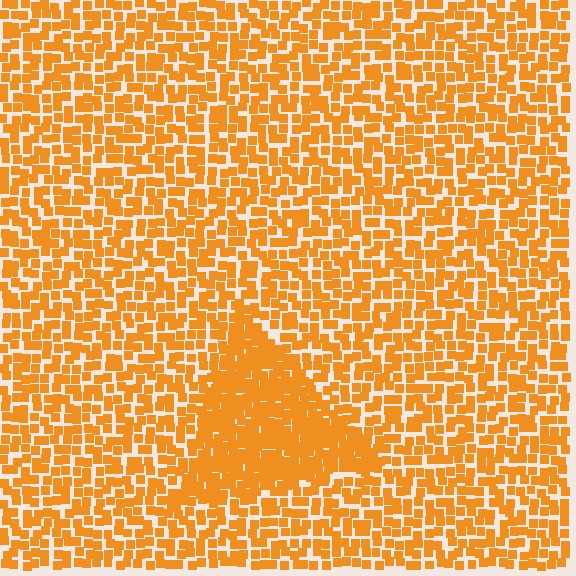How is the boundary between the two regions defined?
The boundary is defined by a change in element density (approximately 1.7x ratio). All elements are the same color, size, and shape.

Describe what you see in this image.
The image contains small orange elements arranged at two different densities. A triangle-shaped region is visible where the elements are more densely packed than the surrounding area.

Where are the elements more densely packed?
The elements are more densely packed inside the triangle boundary.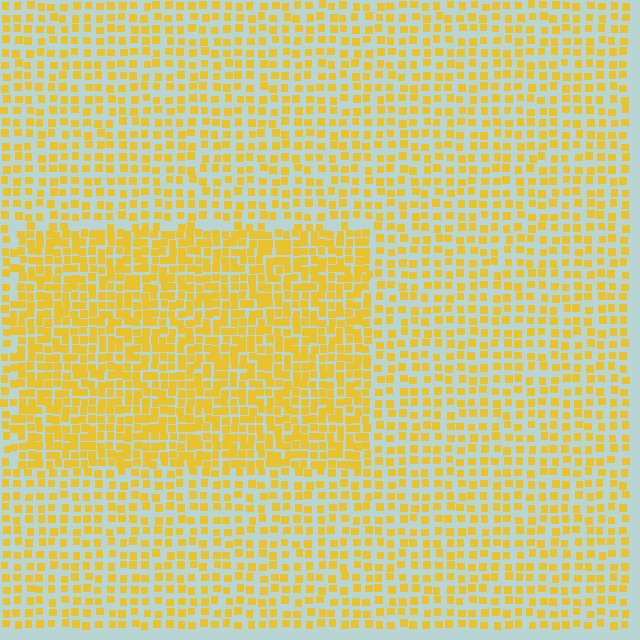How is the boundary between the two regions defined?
The boundary is defined by a change in element density (approximately 1.7x ratio). All elements are the same color, size, and shape.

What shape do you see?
I see a rectangle.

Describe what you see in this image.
The image contains small yellow elements arranged at two different densities. A rectangle-shaped region is visible where the elements are more densely packed than the surrounding area.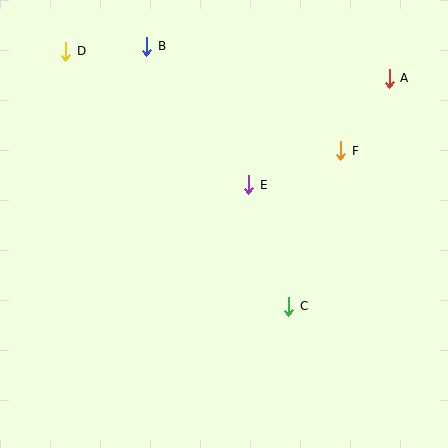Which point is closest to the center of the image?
Point E at (249, 185) is closest to the center.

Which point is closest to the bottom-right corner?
Point C is closest to the bottom-right corner.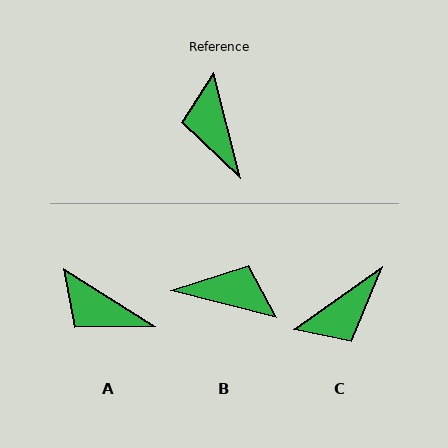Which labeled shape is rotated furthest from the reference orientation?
B, about 119 degrees away.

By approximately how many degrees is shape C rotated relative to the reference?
Approximately 111 degrees counter-clockwise.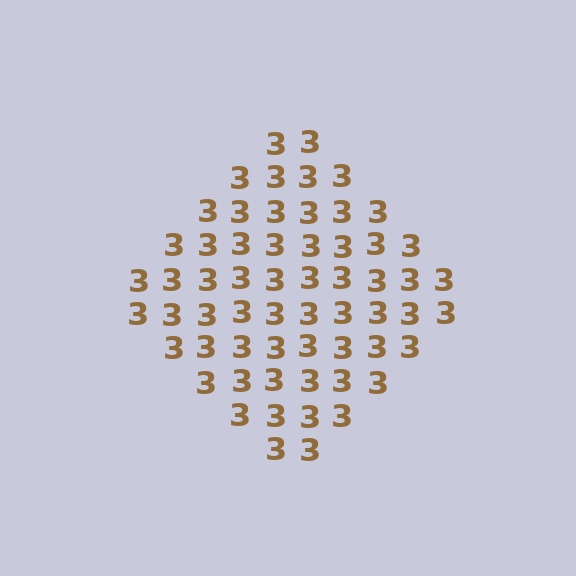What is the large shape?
The large shape is a diamond.